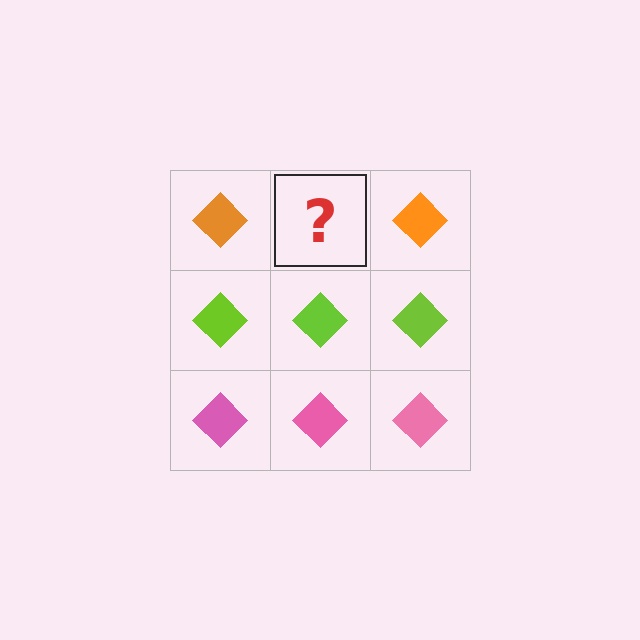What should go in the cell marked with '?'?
The missing cell should contain an orange diamond.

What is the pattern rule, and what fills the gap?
The rule is that each row has a consistent color. The gap should be filled with an orange diamond.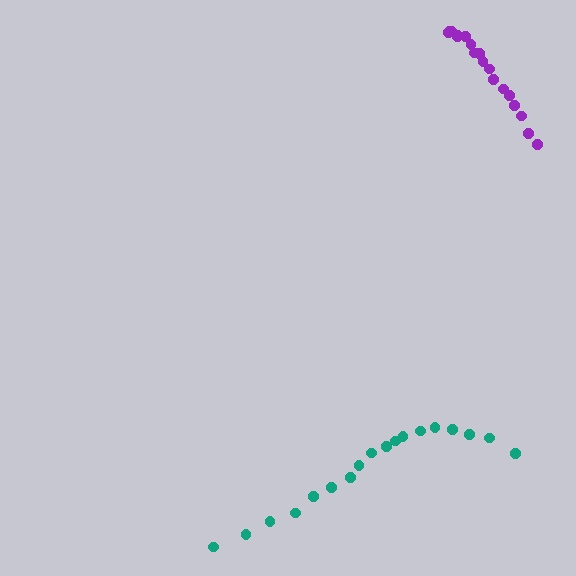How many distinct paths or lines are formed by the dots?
There are 2 distinct paths.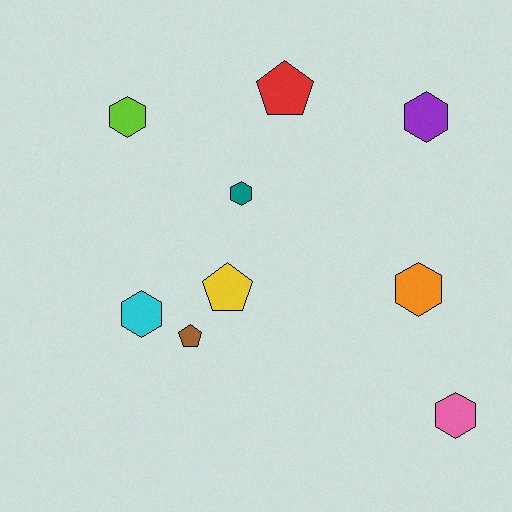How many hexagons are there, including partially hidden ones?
There are 6 hexagons.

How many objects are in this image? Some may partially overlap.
There are 9 objects.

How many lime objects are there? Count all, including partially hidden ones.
There is 1 lime object.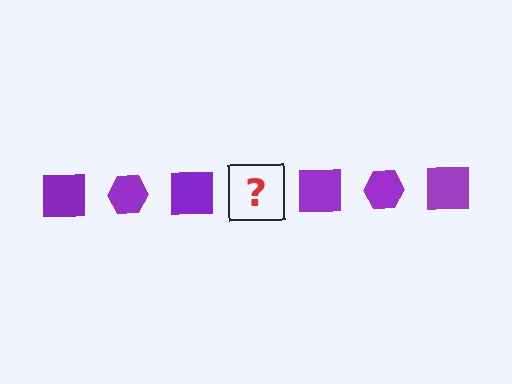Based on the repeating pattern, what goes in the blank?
The blank should be a purple hexagon.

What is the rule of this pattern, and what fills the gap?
The rule is that the pattern cycles through square, hexagon shapes in purple. The gap should be filled with a purple hexagon.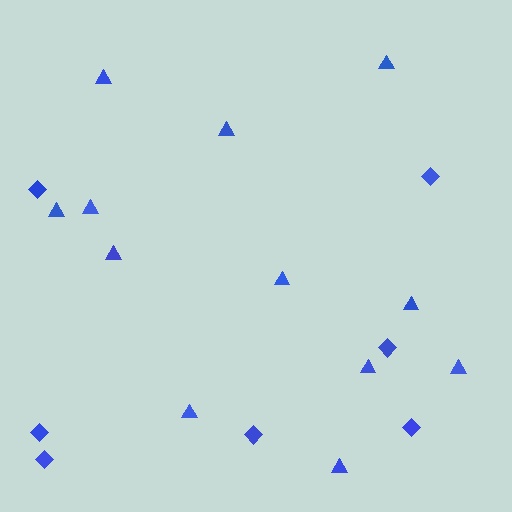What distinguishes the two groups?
There are 2 groups: one group of triangles (12) and one group of diamonds (7).